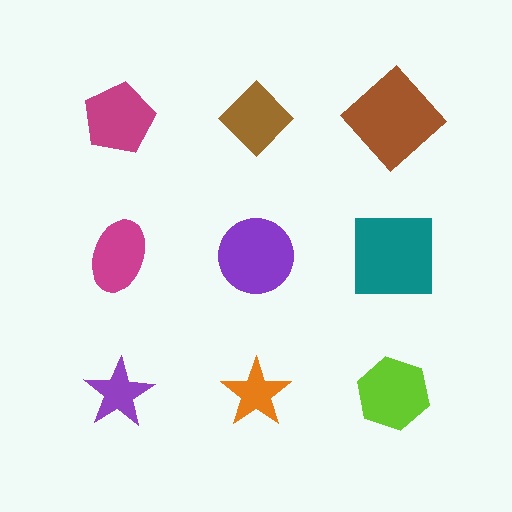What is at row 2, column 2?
A purple circle.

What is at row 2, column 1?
A magenta ellipse.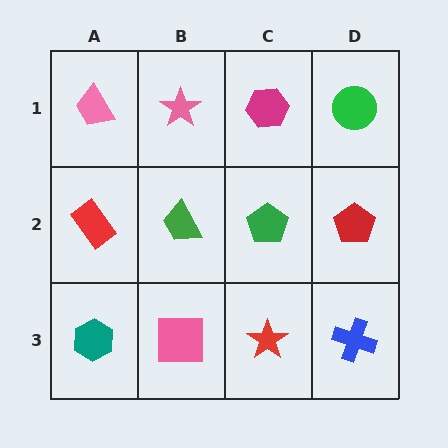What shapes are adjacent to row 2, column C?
A magenta hexagon (row 1, column C), a red star (row 3, column C), a green trapezoid (row 2, column B), a red pentagon (row 2, column D).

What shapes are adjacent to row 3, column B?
A green trapezoid (row 2, column B), a teal hexagon (row 3, column A), a red star (row 3, column C).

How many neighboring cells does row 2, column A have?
3.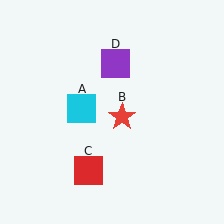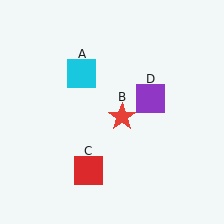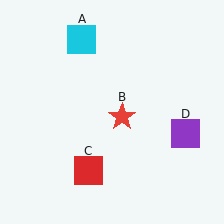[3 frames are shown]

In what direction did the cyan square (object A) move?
The cyan square (object A) moved up.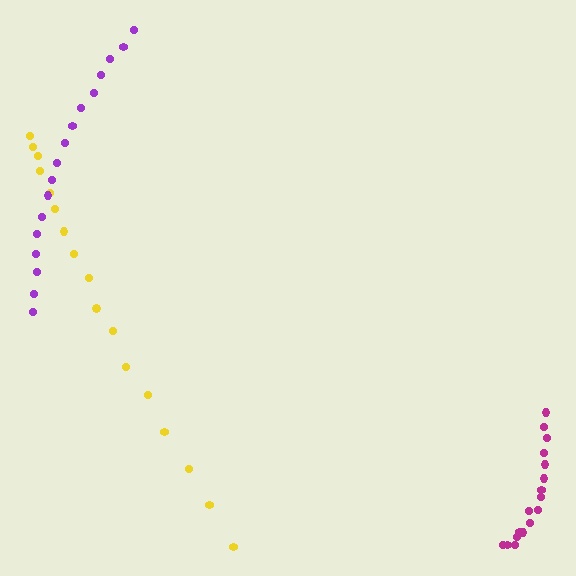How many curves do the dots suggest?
There are 3 distinct paths.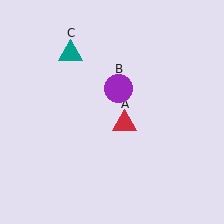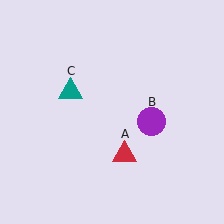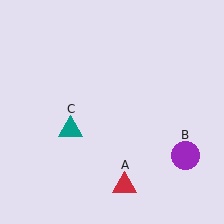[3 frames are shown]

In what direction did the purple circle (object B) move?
The purple circle (object B) moved down and to the right.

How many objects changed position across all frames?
3 objects changed position: red triangle (object A), purple circle (object B), teal triangle (object C).